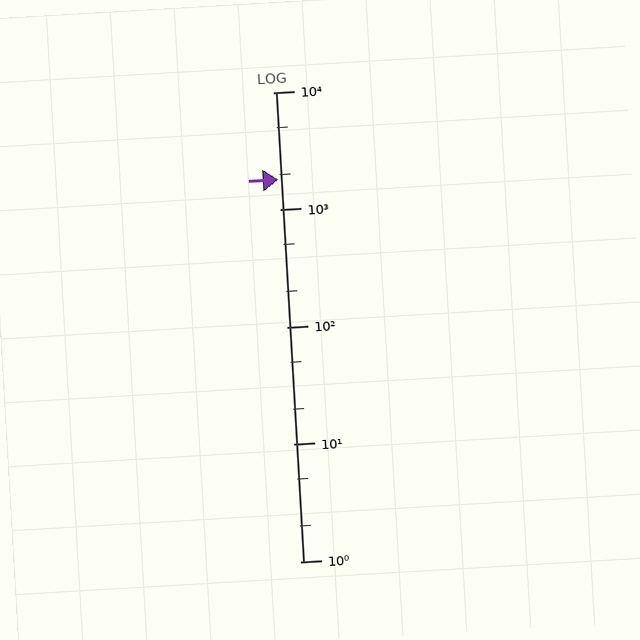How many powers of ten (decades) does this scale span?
The scale spans 4 decades, from 1 to 10000.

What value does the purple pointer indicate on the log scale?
The pointer indicates approximately 1800.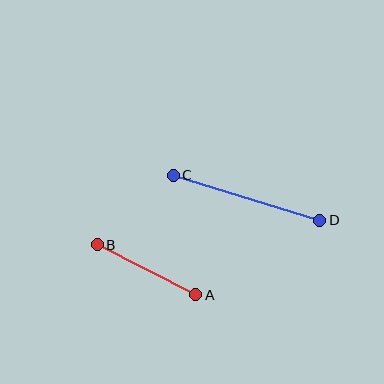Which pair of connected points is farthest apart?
Points C and D are farthest apart.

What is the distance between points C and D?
The distance is approximately 153 pixels.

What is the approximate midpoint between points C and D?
The midpoint is at approximately (246, 198) pixels.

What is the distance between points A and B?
The distance is approximately 111 pixels.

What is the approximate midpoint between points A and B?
The midpoint is at approximately (146, 270) pixels.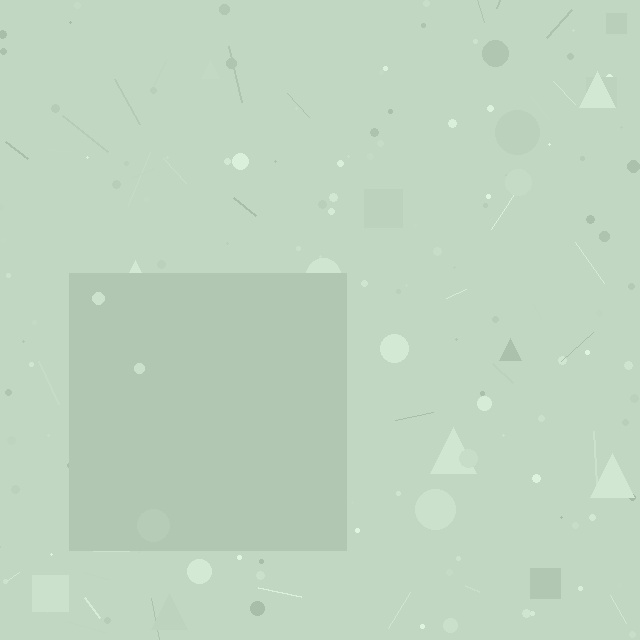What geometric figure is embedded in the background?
A square is embedded in the background.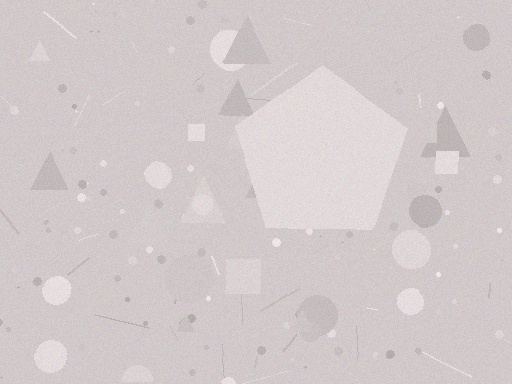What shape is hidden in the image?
A pentagon is hidden in the image.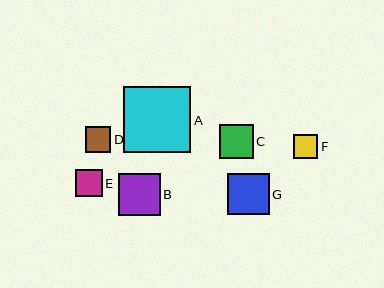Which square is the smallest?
Square F is the smallest with a size of approximately 24 pixels.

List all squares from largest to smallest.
From largest to smallest: A, B, G, C, E, D, F.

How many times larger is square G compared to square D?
Square G is approximately 1.6 times the size of square D.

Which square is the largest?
Square A is the largest with a size of approximately 67 pixels.